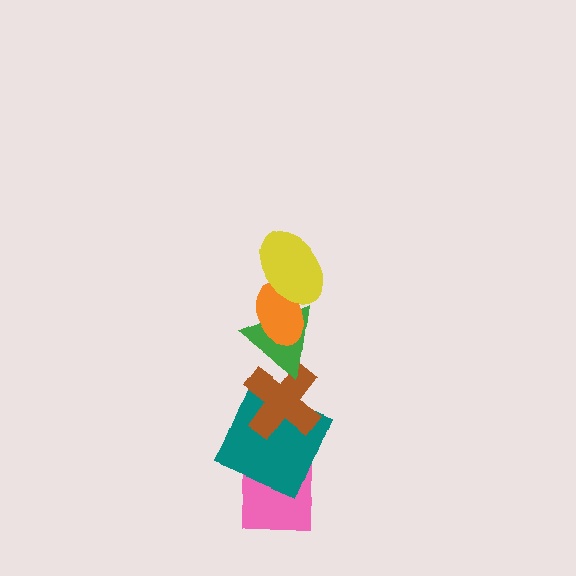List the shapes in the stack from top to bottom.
From top to bottom: the yellow ellipse, the orange ellipse, the green triangle, the brown cross, the teal square, the pink square.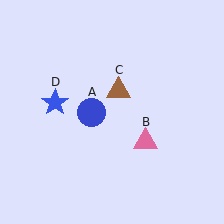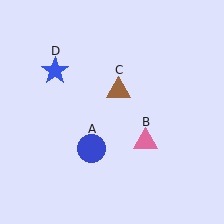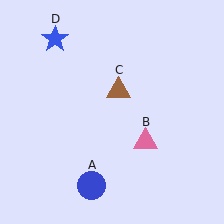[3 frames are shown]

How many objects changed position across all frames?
2 objects changed position: blue circle (object A), blue star (object D).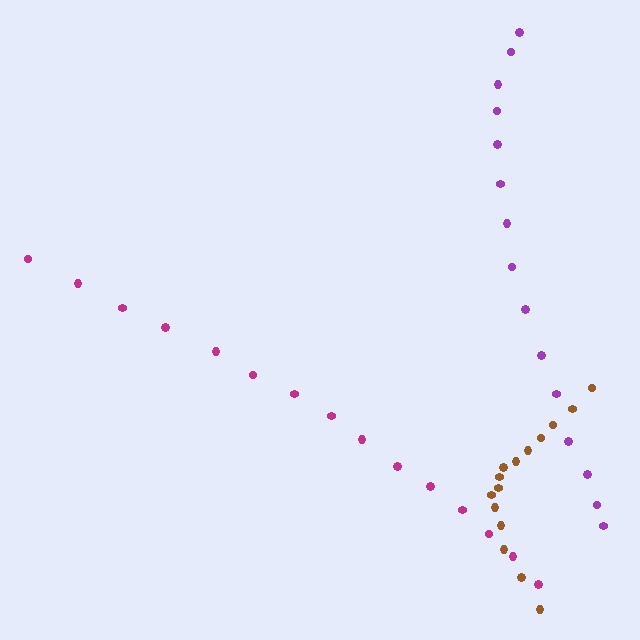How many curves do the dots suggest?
There are 3 distinct paths.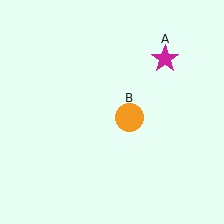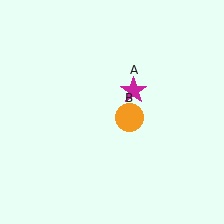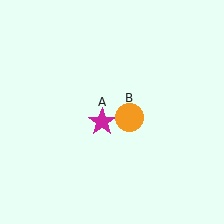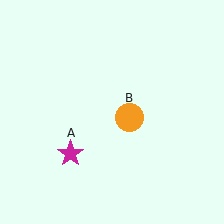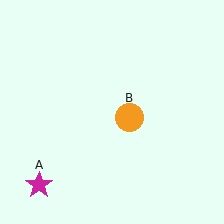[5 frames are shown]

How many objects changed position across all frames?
1 object changed position: magenta star (object A).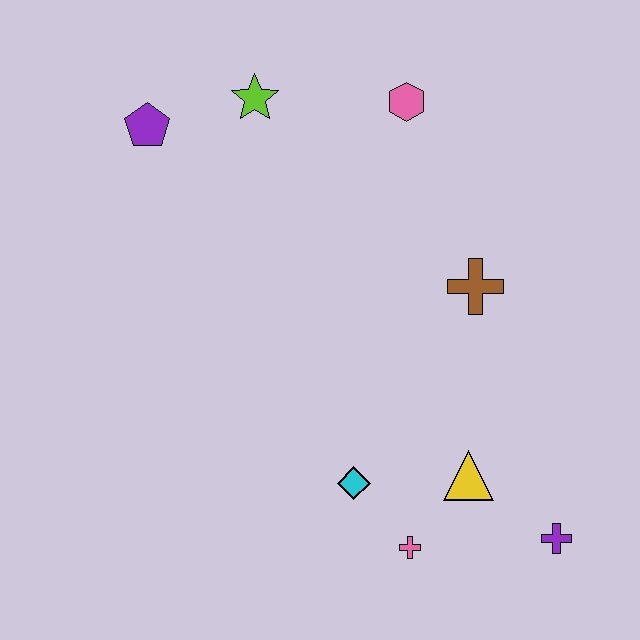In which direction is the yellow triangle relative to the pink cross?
The yellow triangle is above the pink cross.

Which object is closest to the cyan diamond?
The pink cross is closest to the cyan diamond.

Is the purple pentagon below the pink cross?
No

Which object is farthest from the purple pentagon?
The purple cross is farthest from the purple pentagon.